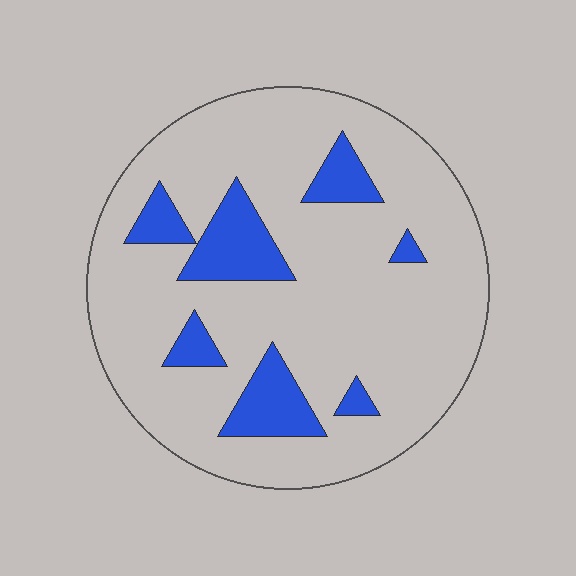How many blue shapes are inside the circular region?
7.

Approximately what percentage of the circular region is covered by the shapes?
Approximately 15%.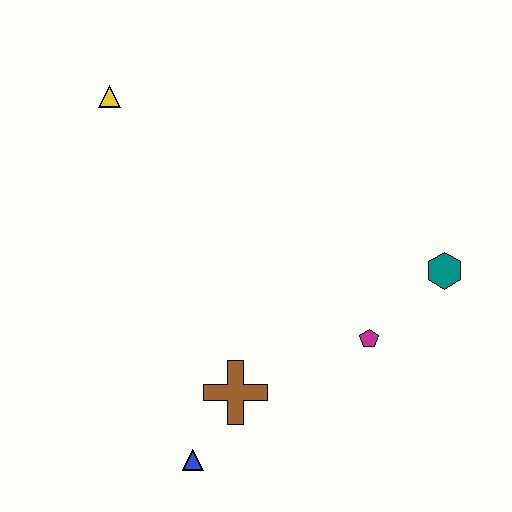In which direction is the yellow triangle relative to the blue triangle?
The yellow triangle is above the blue triangle.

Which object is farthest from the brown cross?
The yellow triangle is farthest from the brown cross.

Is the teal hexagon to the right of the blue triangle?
Yes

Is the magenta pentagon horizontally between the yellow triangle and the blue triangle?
No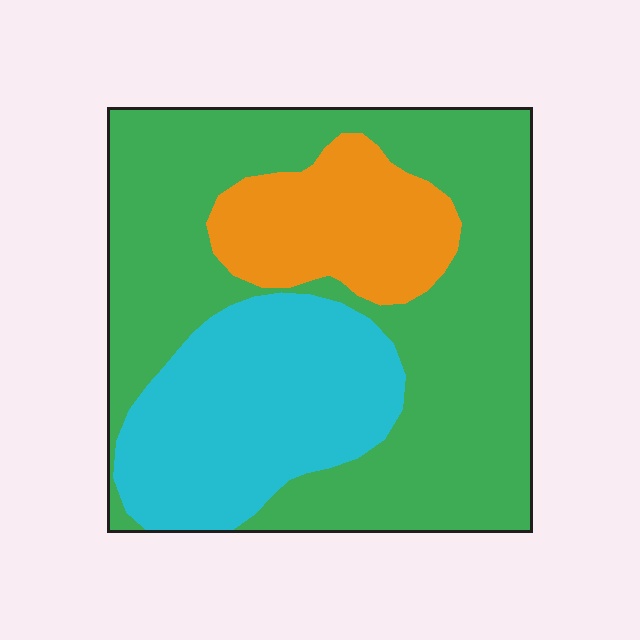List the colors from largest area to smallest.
From largest to smallest: green, cyan, orange.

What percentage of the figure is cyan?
Cyan takes up between a sixth and a third of the figure.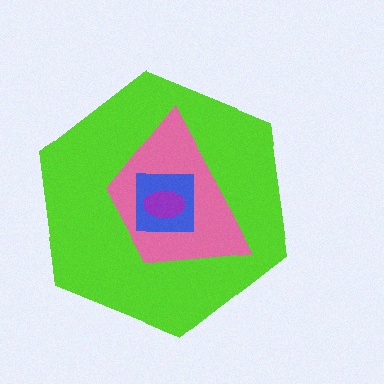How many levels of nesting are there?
4.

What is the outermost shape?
The lime hexagon.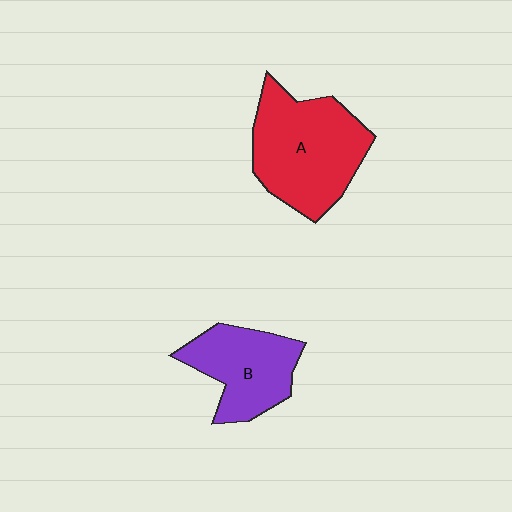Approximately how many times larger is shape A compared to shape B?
Approximately 1.4 times.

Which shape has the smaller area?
Shape B (purple).